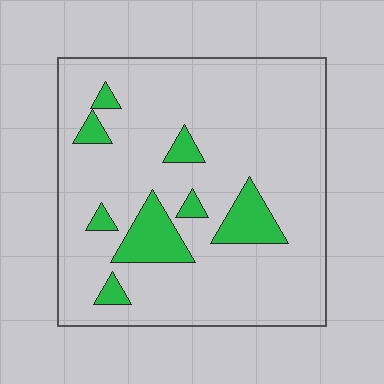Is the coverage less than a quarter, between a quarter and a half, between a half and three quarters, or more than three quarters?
Less than a quarter.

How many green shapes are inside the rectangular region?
8.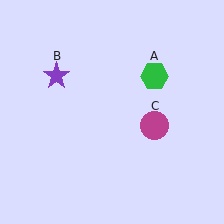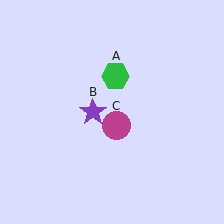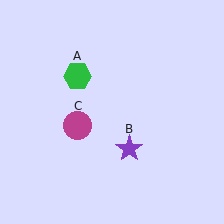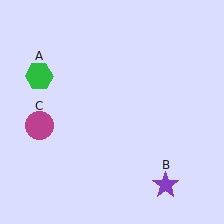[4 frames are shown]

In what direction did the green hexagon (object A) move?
The green hexagon (object A) moved left.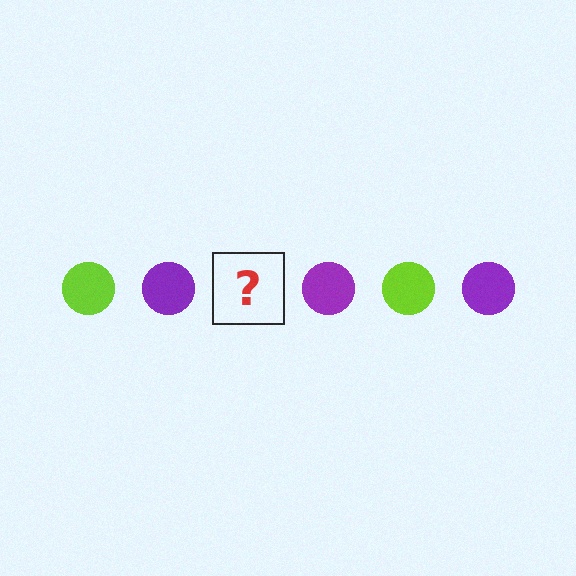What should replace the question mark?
The question mark should be replaced with a lime circle.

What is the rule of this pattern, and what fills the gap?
The rule is that the pattern cycles through lime, purple circles. The gap should be filled with a lime circle.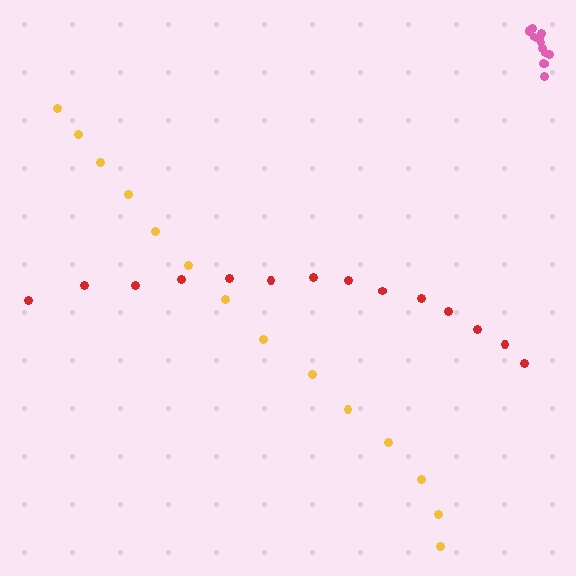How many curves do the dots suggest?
There are 3 distinct paths.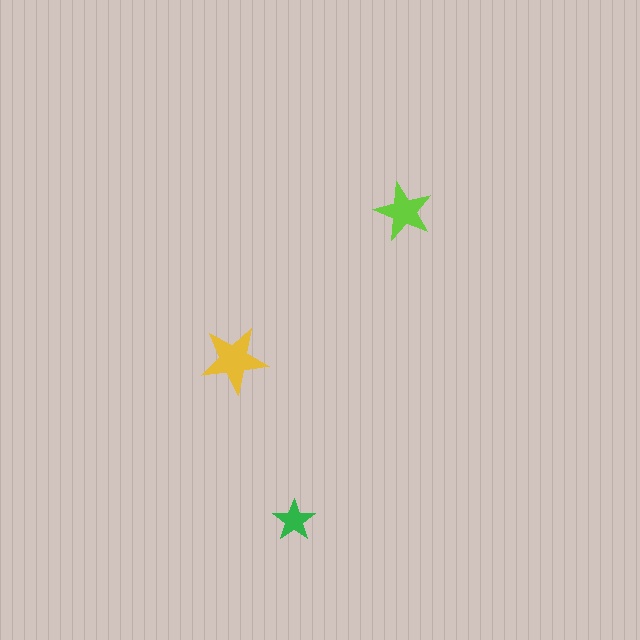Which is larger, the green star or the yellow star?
The yellow one.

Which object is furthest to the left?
The yellow star is leftmost.